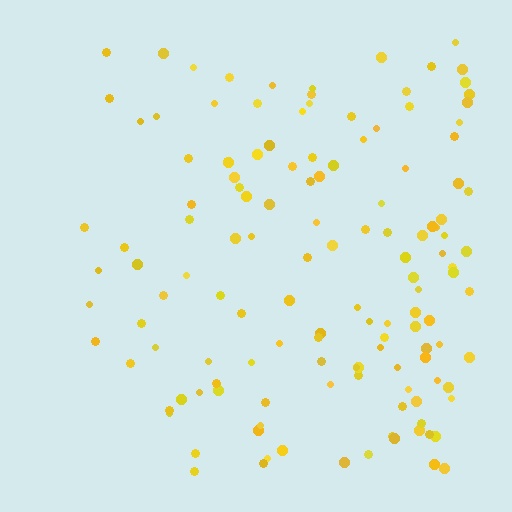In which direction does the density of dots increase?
From left to right, with the right side densest.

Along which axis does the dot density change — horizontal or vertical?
Horizontal.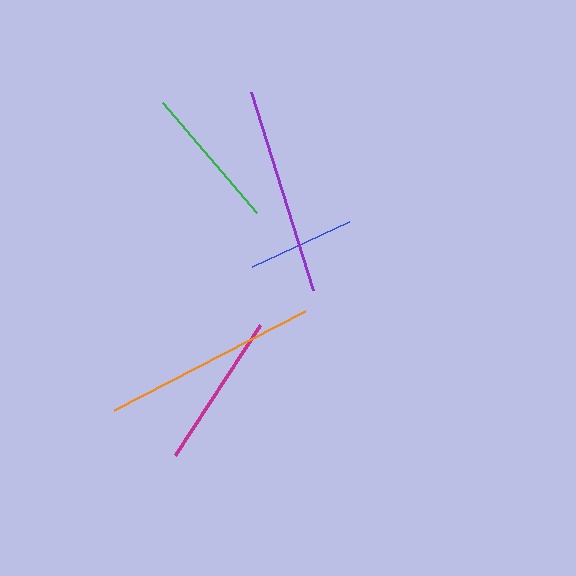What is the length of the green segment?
The green segment is approximately 144 pixels long.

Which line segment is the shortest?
The blue line is the shortest at approximately 107 pixels.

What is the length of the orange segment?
The orange segment is approximately 214 pixels long.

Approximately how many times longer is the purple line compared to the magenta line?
The purple line is approximately 1.3 times the length of the magenta line.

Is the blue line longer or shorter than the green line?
The green line is longer than the blue line.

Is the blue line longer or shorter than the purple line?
The purple line is longer than the blue line.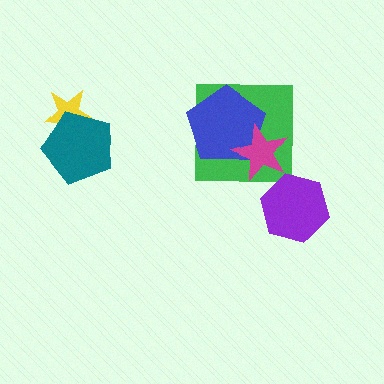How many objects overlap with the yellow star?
1 object overlaps with the yellow star.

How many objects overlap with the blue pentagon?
2 objects overlap with the blue pentagon.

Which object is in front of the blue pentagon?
The magenta star is in front of the blue pentagon.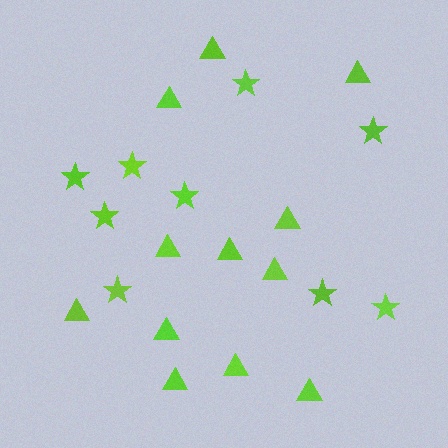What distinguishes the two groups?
There are 2 groups: one group of stars (9) and one group of triangles (12).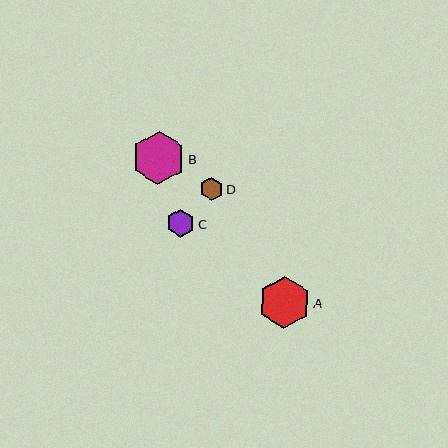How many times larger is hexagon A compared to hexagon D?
Hexagon A is approximately 2.2 times the size of hexagon D.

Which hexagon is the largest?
Hexagon B is the largest with a size of approximately 53 pixels.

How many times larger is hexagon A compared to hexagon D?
Hexagon A is approximately 2.2 times the size of hexagon D.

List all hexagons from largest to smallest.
From largest to smallest: B, A, C, D.